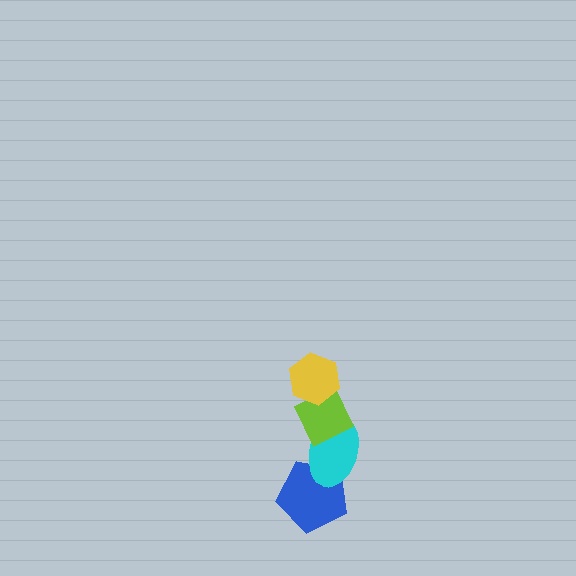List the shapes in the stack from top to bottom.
From top to bottom: the yellow hexagon, the lime diamond, the cyan ellipse, the blue pentagon.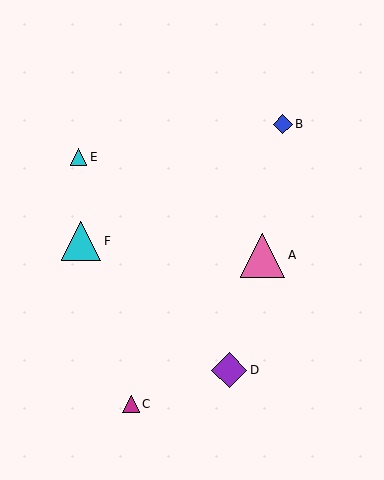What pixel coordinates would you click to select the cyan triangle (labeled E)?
Click at (78, 157) to select the cyan triangle E.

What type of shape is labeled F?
Shape F is a cyan triangle.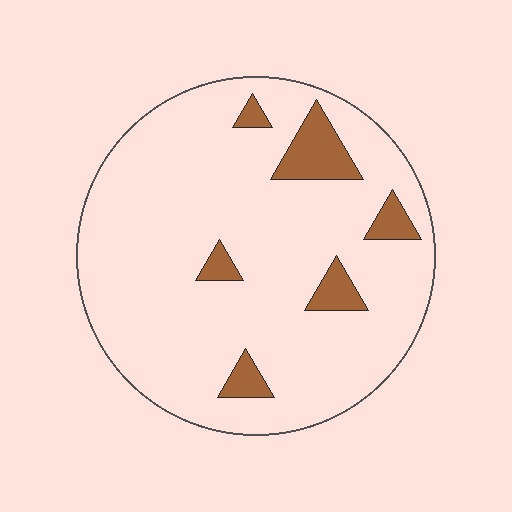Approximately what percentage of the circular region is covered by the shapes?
Approximately 10%.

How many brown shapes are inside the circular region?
6.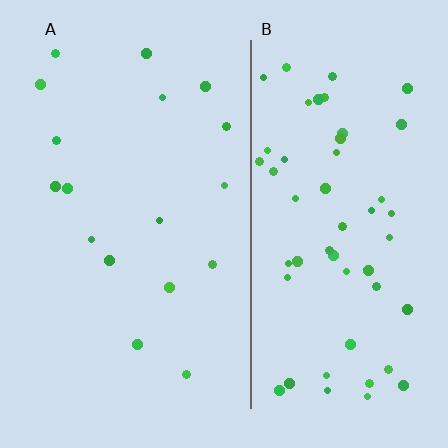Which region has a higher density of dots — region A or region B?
B (the right).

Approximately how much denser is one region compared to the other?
Approximately 3.2× — region B over region A.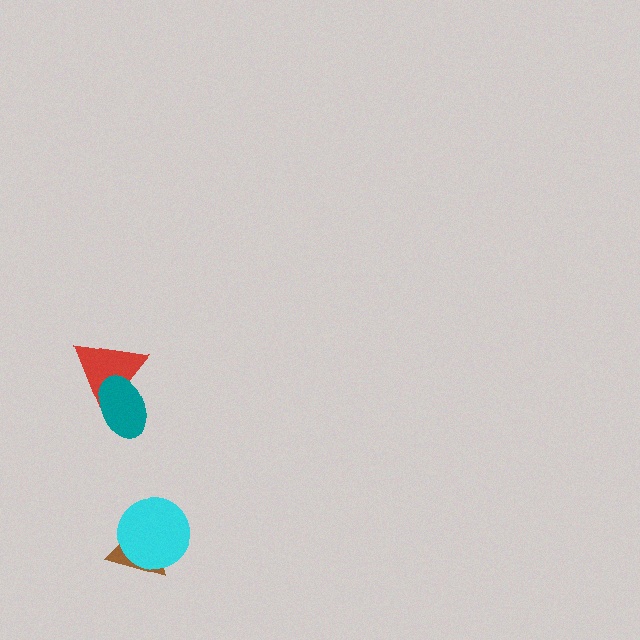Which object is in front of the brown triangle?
The cyan circle is in front of the brown triangle.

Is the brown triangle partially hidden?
Yes, it is partially covered by another shape.